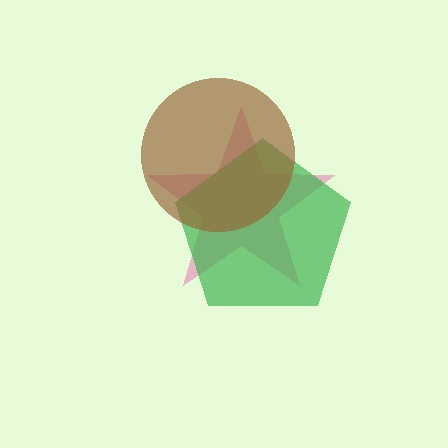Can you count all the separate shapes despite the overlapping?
Yes, there are 3 separate shapes.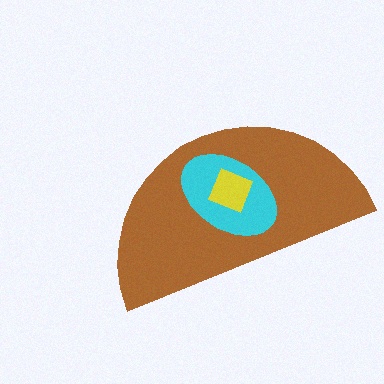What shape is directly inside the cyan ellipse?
The yellow diamond.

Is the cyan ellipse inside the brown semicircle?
Yes.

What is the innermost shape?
The yellow diamond.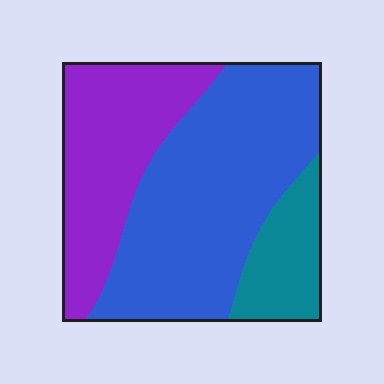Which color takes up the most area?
Blue, at roughly 55%.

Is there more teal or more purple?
Purple.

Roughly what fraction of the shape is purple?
Purple covers 32% of the shape.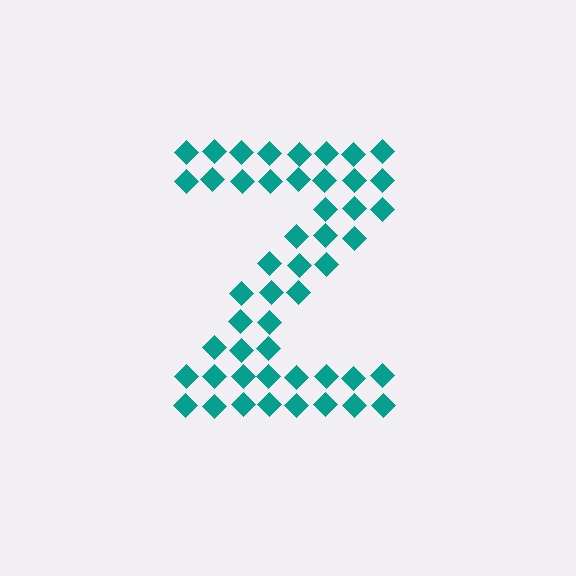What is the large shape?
The large shape is the letter Z.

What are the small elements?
The small elements are diamonds.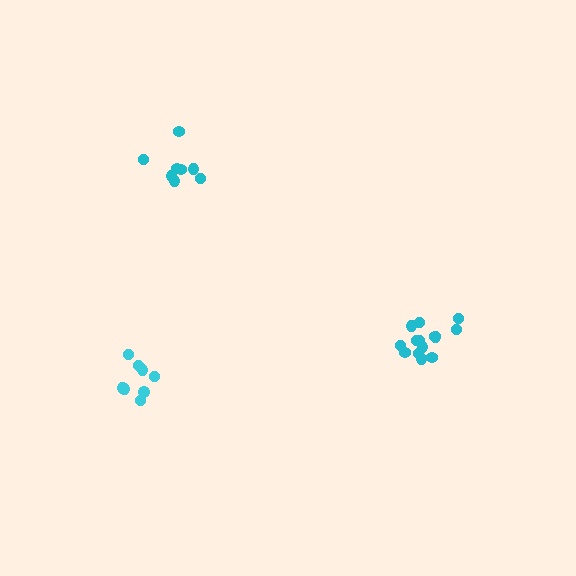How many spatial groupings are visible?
There are 3 spatial groupings.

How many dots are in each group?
Group 1: 14 dots, Group 2: 8 dots, Group 3: 8 dots (30 total).